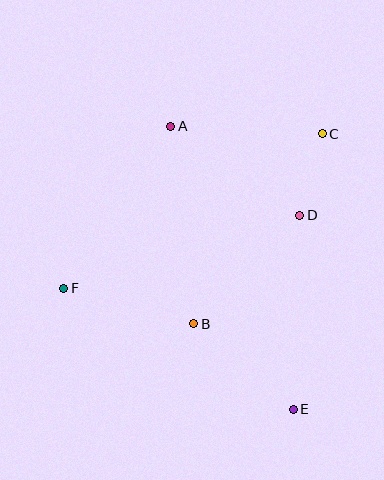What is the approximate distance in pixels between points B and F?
The distance between B and F is approximately 135 pixels.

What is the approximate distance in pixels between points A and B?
The distance between A and B is approximately 199 pixels.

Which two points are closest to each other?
Points C and D are closest to each other.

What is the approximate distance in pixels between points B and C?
The distance between B and C is approximately 230 pixels.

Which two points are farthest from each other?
Points A and E are farthest from each other.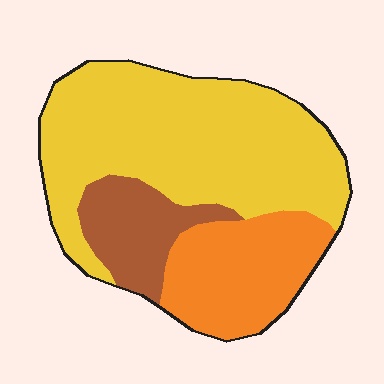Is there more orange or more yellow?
Yellow.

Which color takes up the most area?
Yellow, at roughly 60%.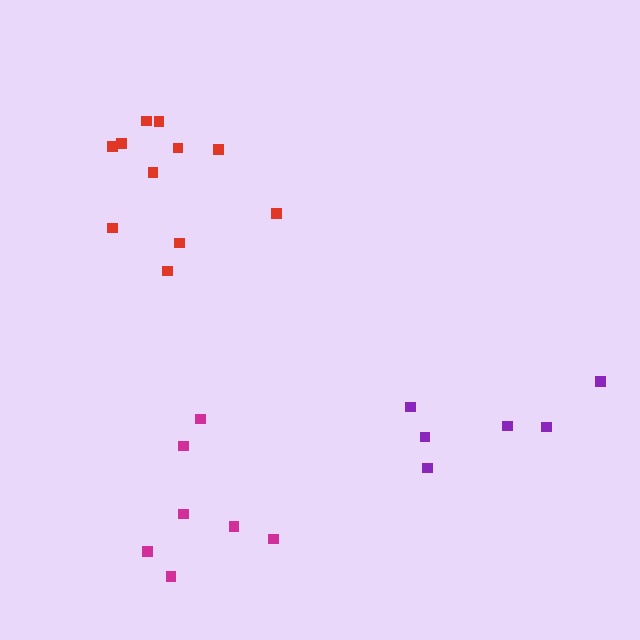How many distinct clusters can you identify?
There are 3 distinct clusters.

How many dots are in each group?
Group 1: 7 dots, Group 2: 11 dots, Group 3: 6 dots (24 total).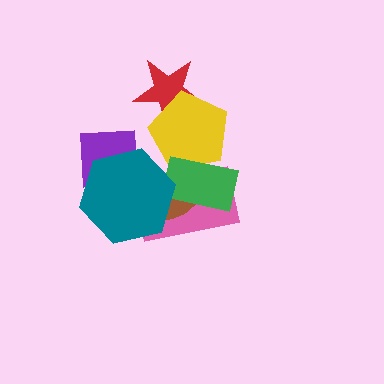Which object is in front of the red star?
The yellow pentagon is in front of the red star.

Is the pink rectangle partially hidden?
Yes, it is partially covered by another shape.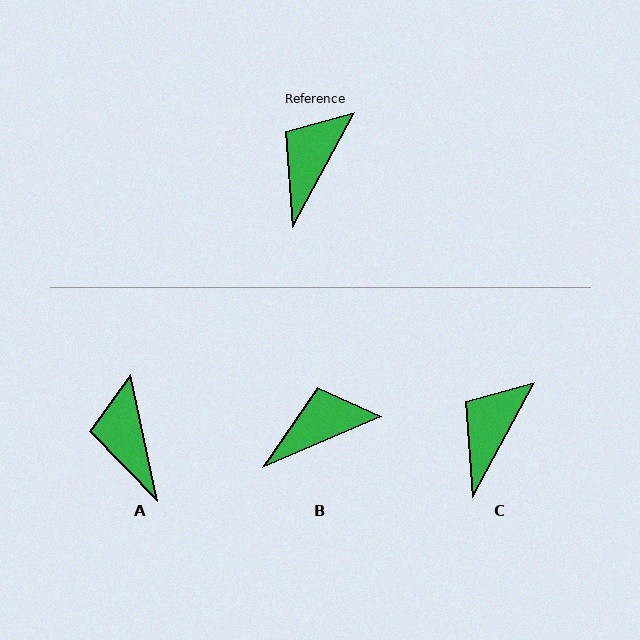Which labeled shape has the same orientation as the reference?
C.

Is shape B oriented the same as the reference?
No, it is off by about 39 degrees.